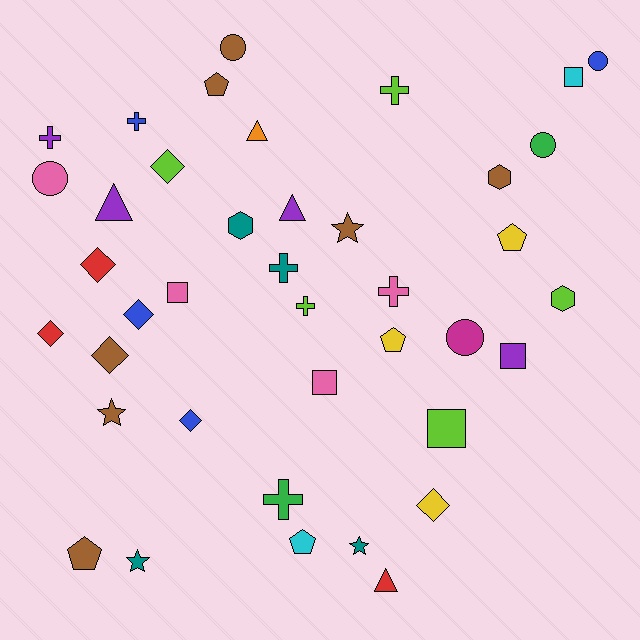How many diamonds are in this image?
There are 7 diamonds.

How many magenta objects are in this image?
There is 1 magenta object.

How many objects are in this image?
There are 40 objects.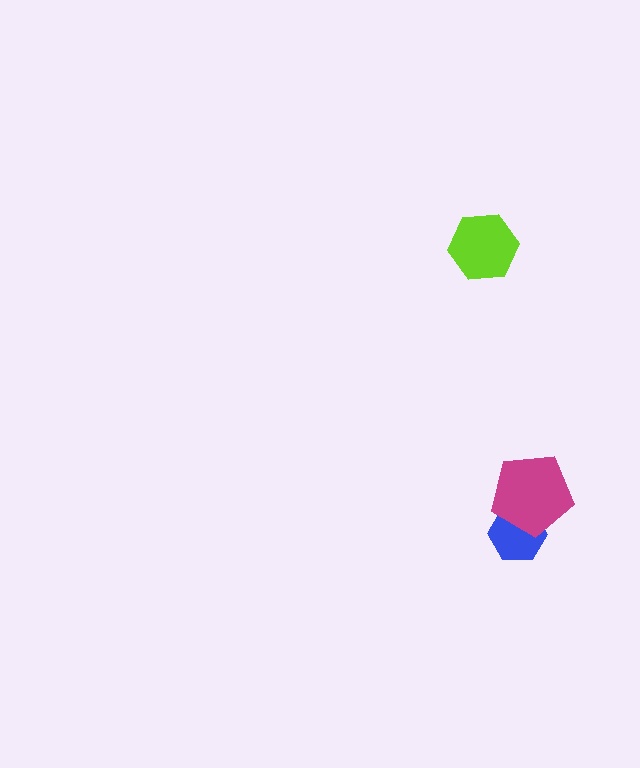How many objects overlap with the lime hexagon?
0 objects overlap with the lime hexagon.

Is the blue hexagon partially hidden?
Yes, it is partially covered by another shape.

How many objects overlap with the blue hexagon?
1 object overlaps with the blue hexagon.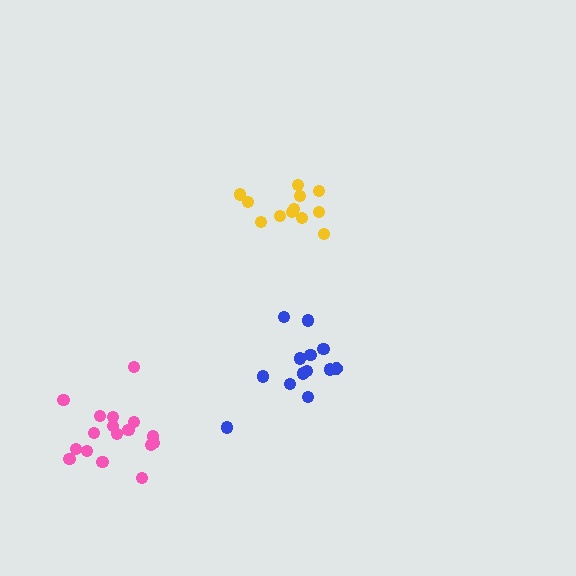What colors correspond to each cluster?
The clusters are colored: pink, yellow, blue.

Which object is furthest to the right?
The blue cluster is rightmost.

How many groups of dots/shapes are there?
There are 3 groups.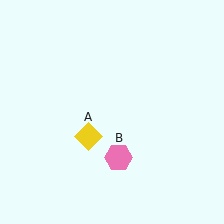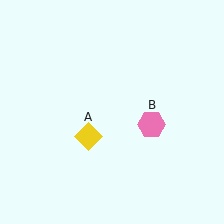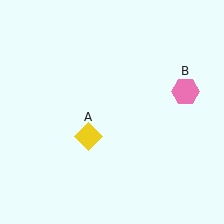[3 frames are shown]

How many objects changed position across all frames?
1 object changed position: pink hexagon (object B).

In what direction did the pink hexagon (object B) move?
The pink hexagon (object B) moved up and to the right.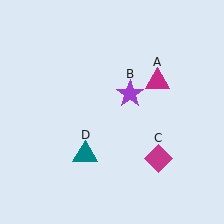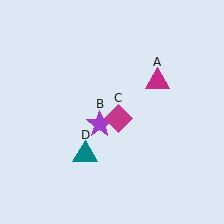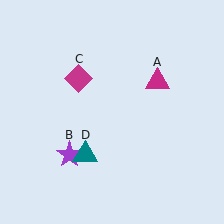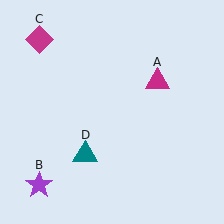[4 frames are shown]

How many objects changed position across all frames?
2 objects changed position: purple star (object B), magenta diamond (object C).